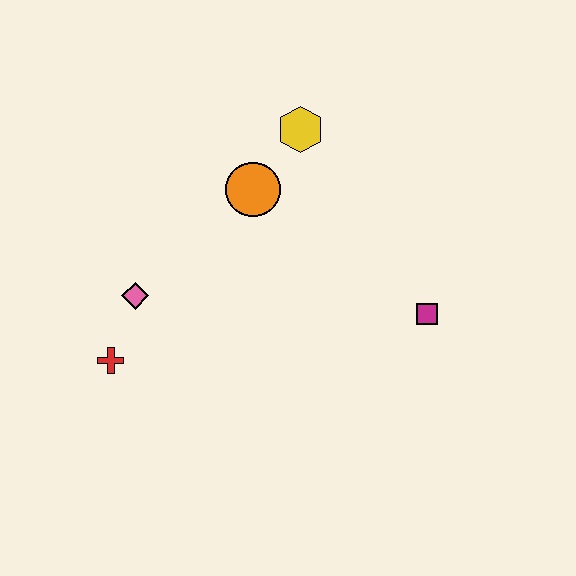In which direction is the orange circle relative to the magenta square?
The orange circle is to the left of the magenta square.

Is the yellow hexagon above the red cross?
Yes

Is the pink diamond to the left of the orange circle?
Yes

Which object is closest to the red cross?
The pink diamond is closest to the red cross.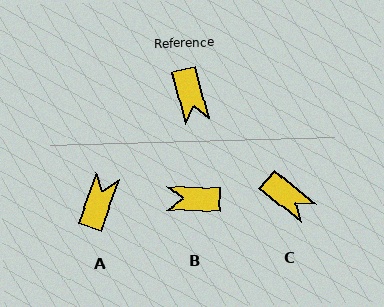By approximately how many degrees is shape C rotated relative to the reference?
Approximately 37 degrees counter-clockwise.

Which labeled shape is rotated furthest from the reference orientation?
A, about 146 degrees away.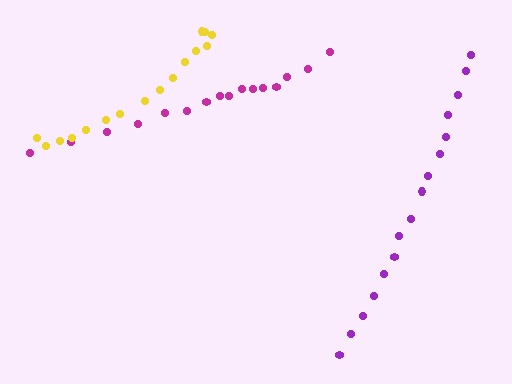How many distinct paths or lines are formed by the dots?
There are 3 distinct paths.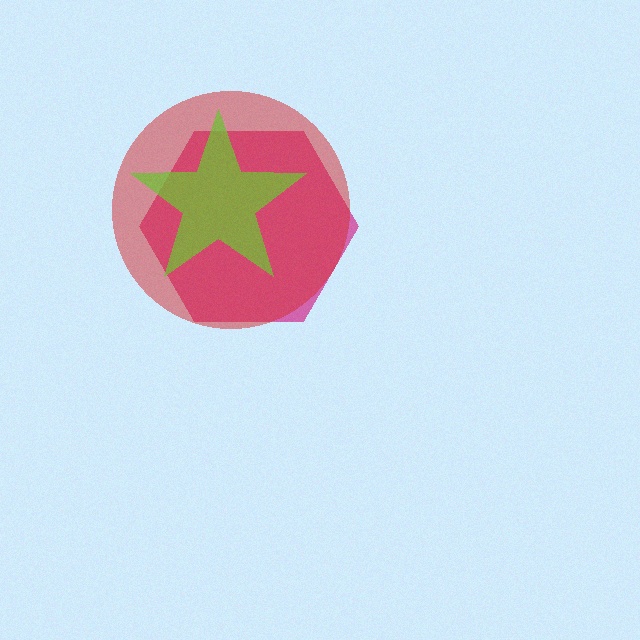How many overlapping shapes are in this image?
There are 3 overlapping shapes in the image.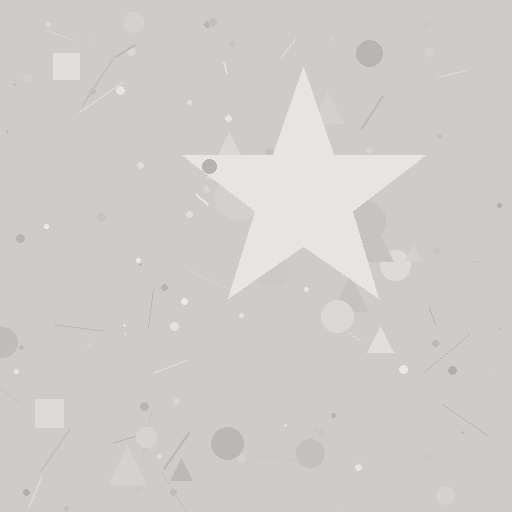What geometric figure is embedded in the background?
A star is embedded in the background.